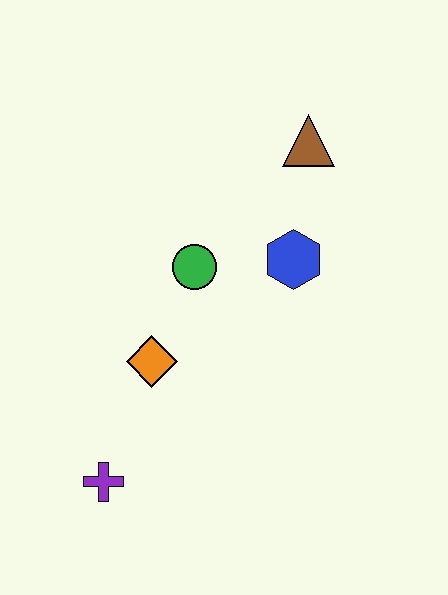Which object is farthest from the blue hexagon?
The purple cross is farthest from the blue hexagon.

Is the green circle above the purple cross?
Yes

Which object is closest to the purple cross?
The orange diamond is closest to the purple cross.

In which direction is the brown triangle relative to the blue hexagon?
The brown triangle is above the blue hexagon.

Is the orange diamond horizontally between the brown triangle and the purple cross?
Yes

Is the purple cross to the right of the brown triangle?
No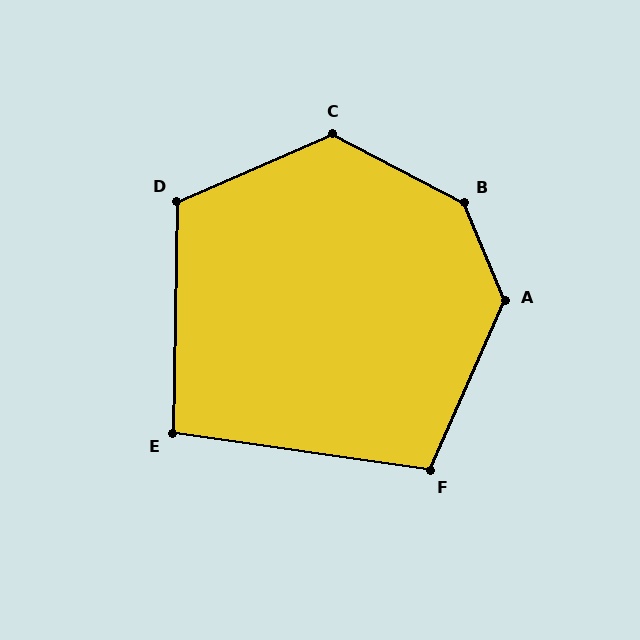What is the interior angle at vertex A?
Approximately 134 degrees (obtuse).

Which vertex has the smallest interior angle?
E, at approximately 97 degrees.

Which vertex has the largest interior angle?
B, at approximately 140 degrees.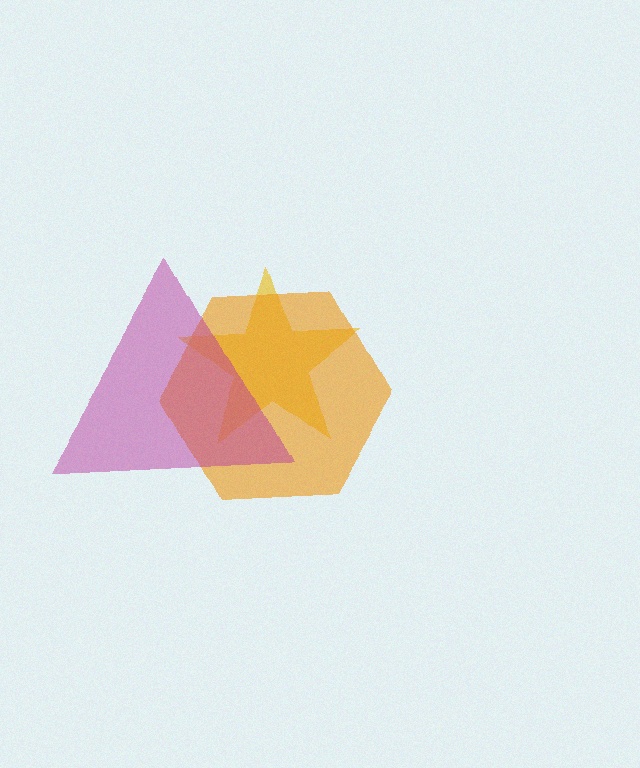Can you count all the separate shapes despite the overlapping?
Yes, there are 3 separate shapes.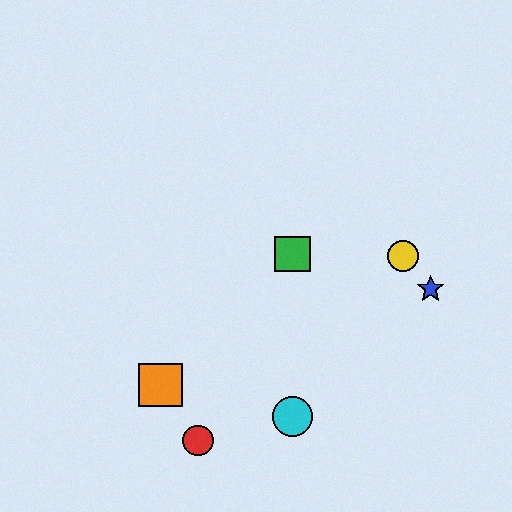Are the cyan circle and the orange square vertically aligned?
No, the cyan circle is at x≈293 and the orange square is at x≈161.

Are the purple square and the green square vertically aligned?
Yes, both are at x≈293.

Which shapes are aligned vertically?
The green square, the purple square, the cyan circle are aligned vertically.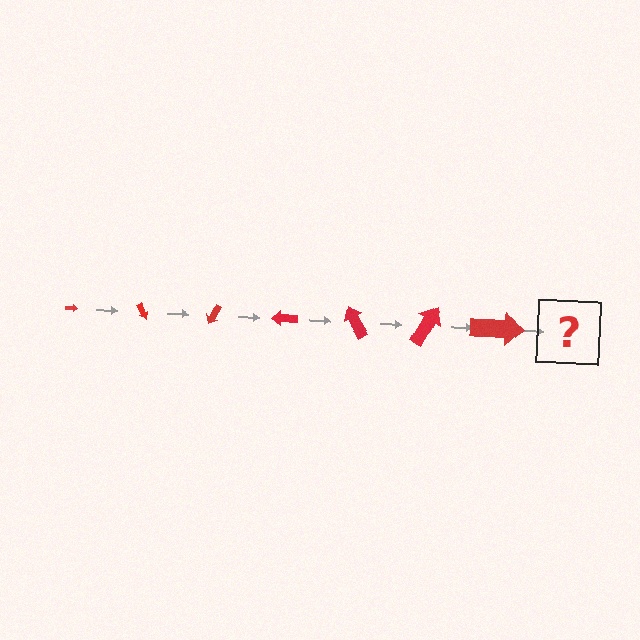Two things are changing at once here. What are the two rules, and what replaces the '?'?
The two rules are that the arrow grows larger each step and it rotates 60 degrees each step. The '?' should be an arrow, larger than the previous one and rotated 420 degrees from the start.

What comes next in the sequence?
The next element should be an arrow, larger than the previous one and rotated 420 degrees from the start.